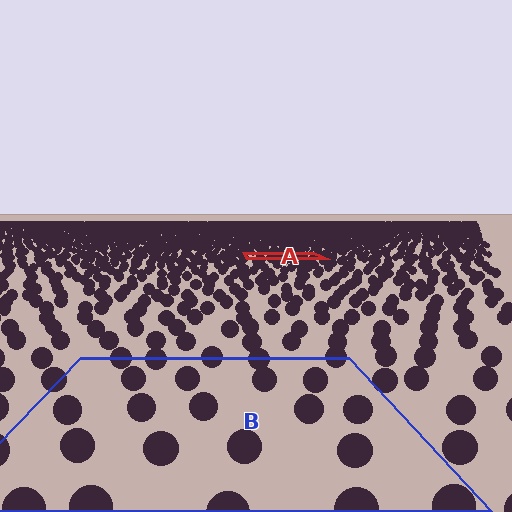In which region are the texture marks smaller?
The texture marks are smaller in region A, because it is farther away.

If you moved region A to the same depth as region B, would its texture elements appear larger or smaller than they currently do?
They would appear larger. At a closer depth, the same texture elements are projected at a bigger on-screen size.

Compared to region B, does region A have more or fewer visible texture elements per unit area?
Region A has more texture elements per unit area — they are packed more densely because it is farther away.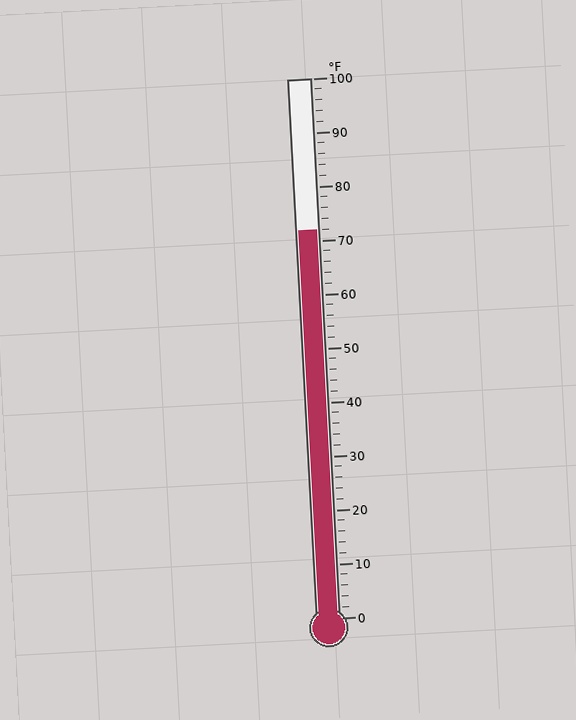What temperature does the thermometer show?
The thermometer shows approximately 72°F.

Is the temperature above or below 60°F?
The temperature is above 60°F.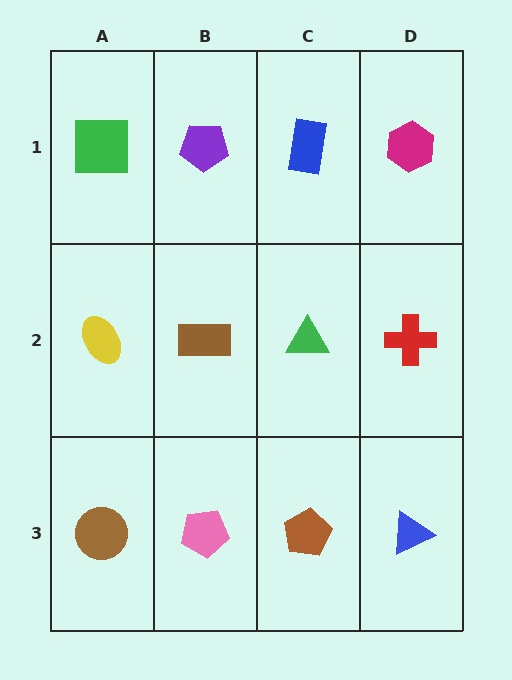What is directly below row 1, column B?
A brown rectangle.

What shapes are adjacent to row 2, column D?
A magenta hexagon (row 1, column D), a blue triangle (row 3, column D), a green triangle (row 2, column C).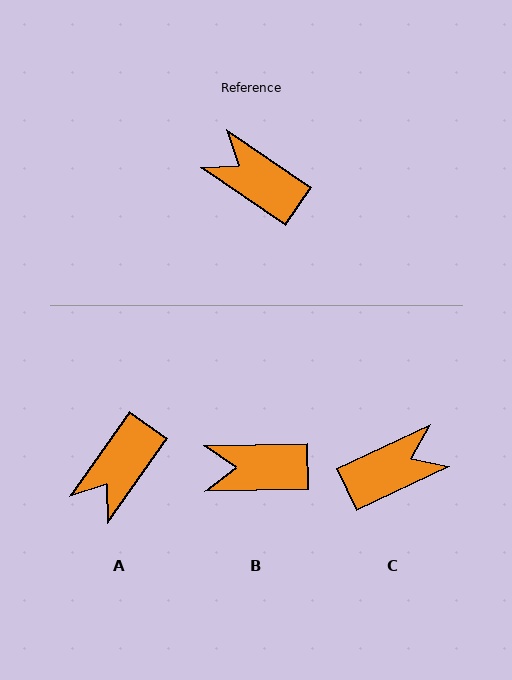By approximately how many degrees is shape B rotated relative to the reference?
Approximately 35 degrees counter-clockwise.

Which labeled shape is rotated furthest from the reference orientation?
C, about 120 degrees away.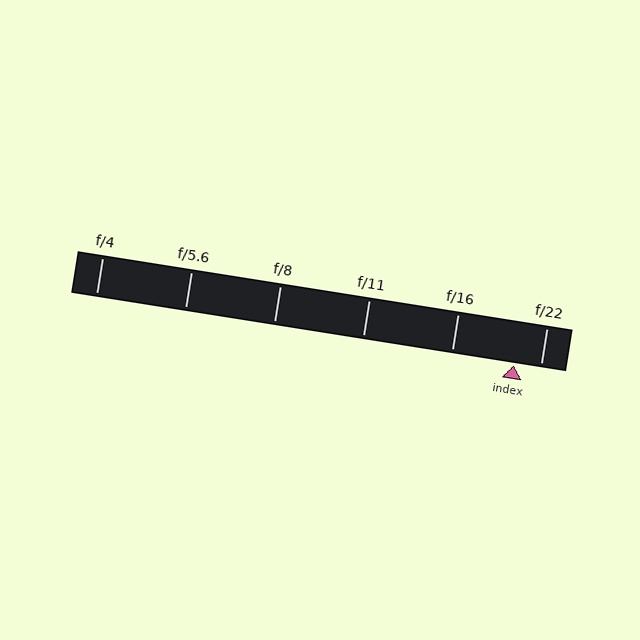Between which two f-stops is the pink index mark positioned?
The index mark is between f/16 and f/22.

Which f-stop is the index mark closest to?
The index mark is closest to f/22.